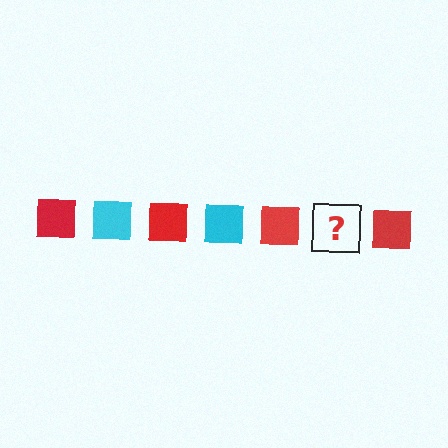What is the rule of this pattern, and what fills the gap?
The rule is that the pattern cycles through red, cyan squares. The gap should be filled with a cyan square.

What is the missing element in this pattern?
The missing element is a cyan square.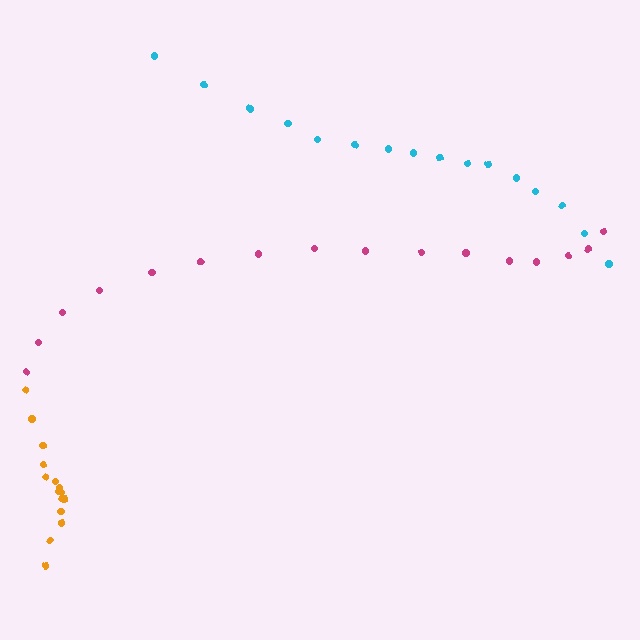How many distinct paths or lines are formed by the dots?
There are 3 distinct paths.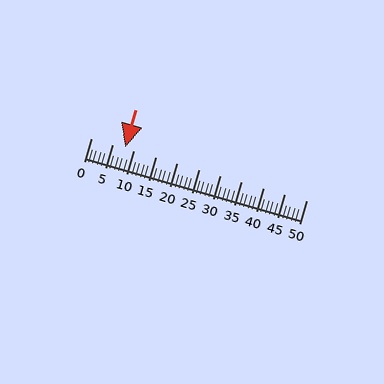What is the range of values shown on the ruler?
The ruler shows values from 0 to 50.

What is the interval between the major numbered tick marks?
The major tick marks are spaced 5 units apart.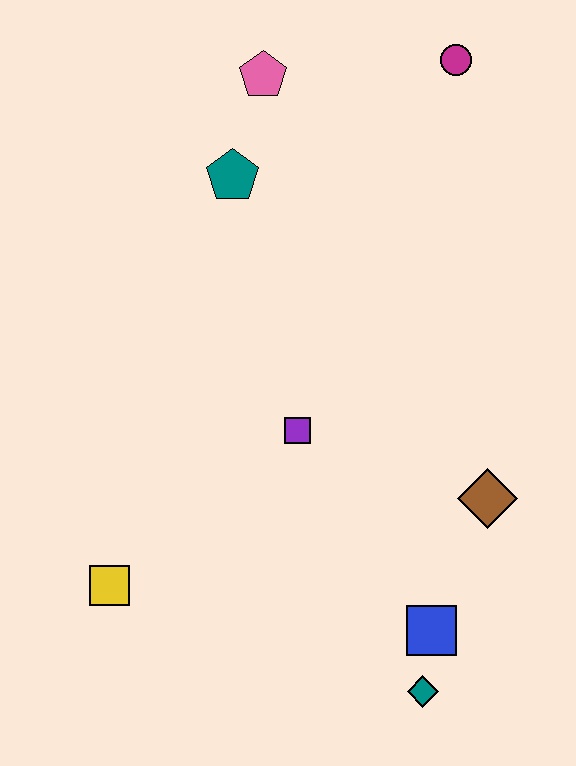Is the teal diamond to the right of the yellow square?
Yes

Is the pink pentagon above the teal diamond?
Yes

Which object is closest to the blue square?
The teal diamond is closest to the blue square.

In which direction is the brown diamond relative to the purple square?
The brown diamond is to the right of the purple square.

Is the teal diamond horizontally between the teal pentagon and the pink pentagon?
No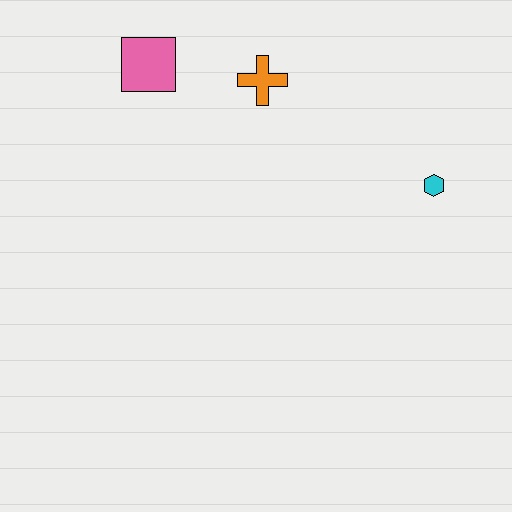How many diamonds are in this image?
There are no diamonds.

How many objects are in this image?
There are 3 objects.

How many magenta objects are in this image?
There are no magenta objects.